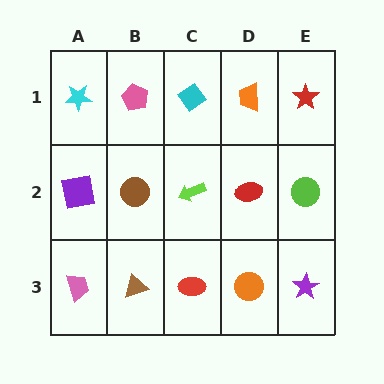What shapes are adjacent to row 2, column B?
A pink pentagon (row 1, column B), a brown triangle (row 3, column B), a purple square (row 2, column A), a lime arrow (row 2, column C).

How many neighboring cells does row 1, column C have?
3.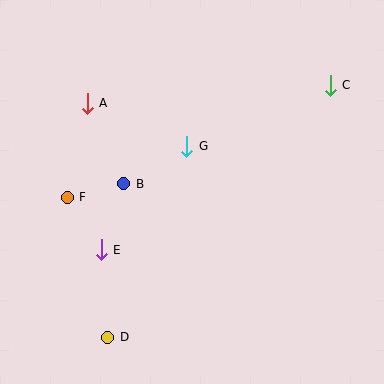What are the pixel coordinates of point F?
Point F is at (67, 197).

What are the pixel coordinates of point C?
Point C is at (330, 85).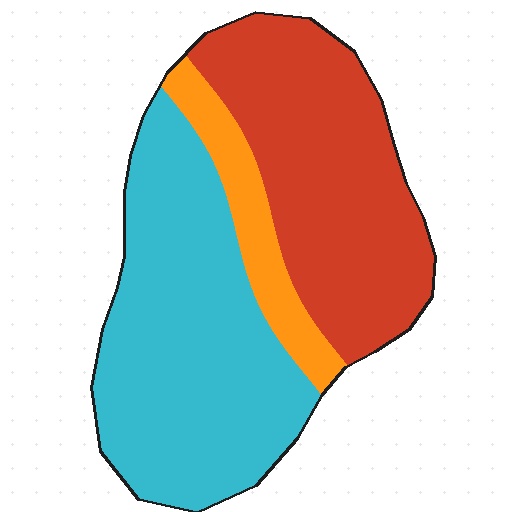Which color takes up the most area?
Cyan, at roughly 50%.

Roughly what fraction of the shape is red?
Red covers about 40% of the shape.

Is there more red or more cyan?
Cyan.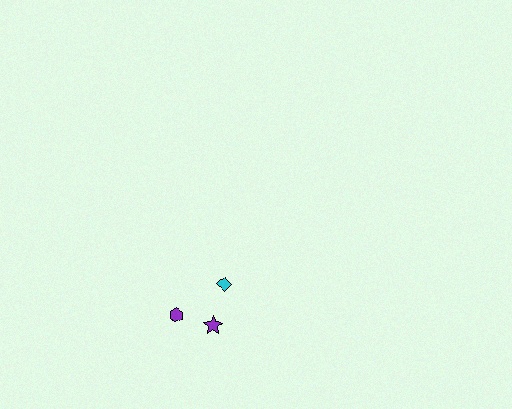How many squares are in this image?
There are no squares.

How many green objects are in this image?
There are no green objects.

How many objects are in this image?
There are 3 objects.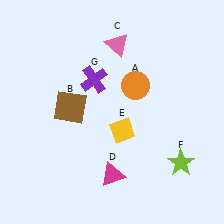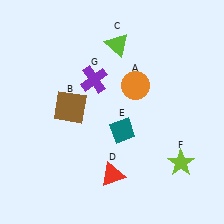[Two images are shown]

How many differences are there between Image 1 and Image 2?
There are 3 differences between the two images.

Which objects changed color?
C changed from pink to lime. D changed from magenta to red. E changed from yellow to teal.